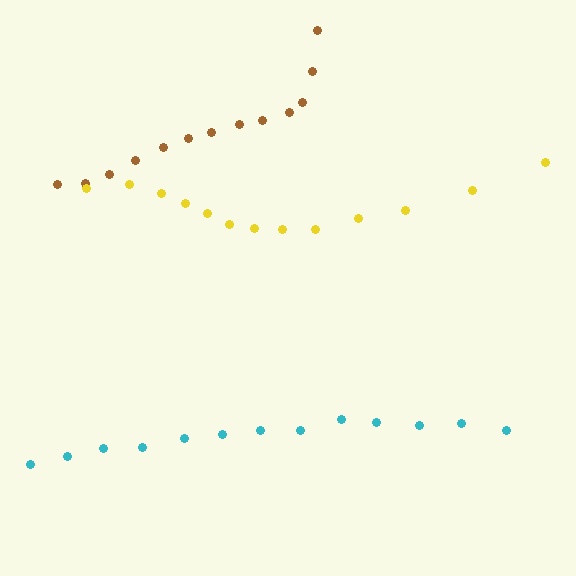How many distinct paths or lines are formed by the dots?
There are 3 distinct paths.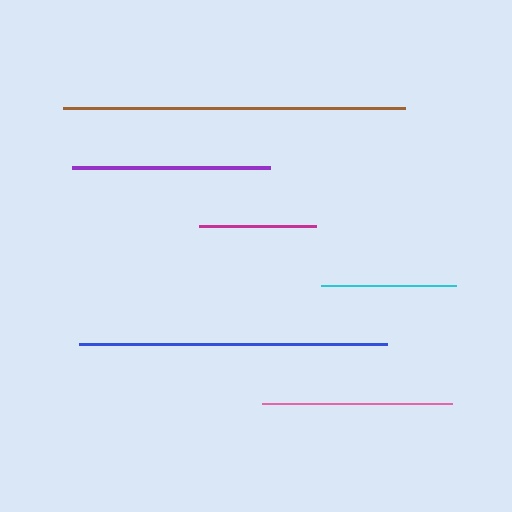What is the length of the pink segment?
The pink segment is approximately 190 pixels long.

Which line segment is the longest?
The brown line is the longest at approximately 342 pixels.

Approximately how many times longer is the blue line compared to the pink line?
The blue line is approximately 1.6 times the length of the pink line.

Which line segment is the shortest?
The magenta line is the shortest at approximately 118 pixels.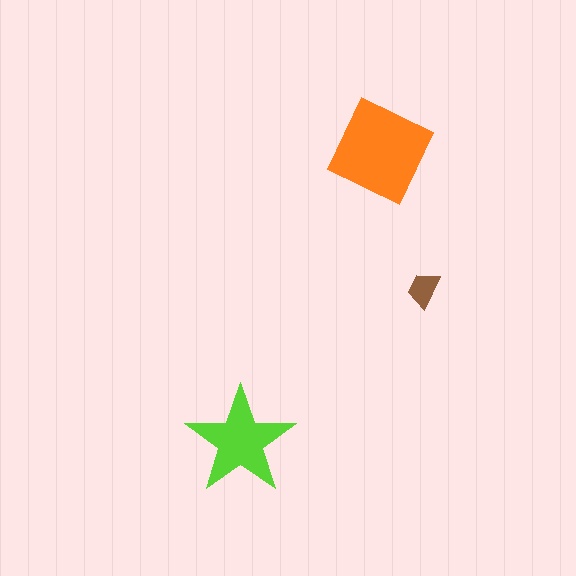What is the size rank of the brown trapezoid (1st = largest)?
3rd.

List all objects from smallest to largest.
The brown trapezoid, the lime star, the orange square.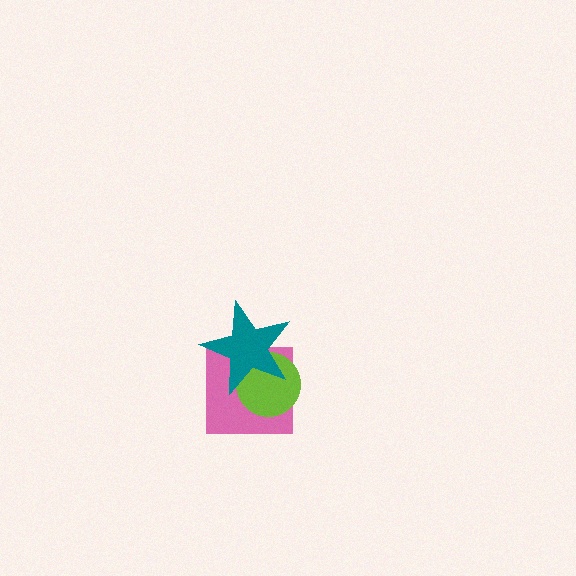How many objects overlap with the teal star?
2 objects overlap with the teal star.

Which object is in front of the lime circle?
The teal star is in front of the lime circle.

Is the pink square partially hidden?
Yes, it is partially covered by another shape.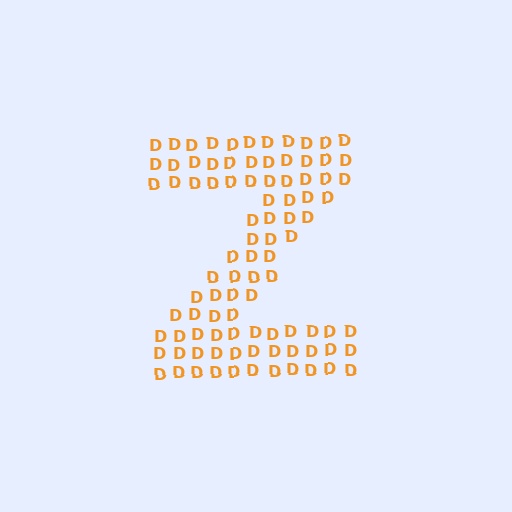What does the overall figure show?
The overall figure shows the letter Z.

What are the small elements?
The small elements are letter D's.